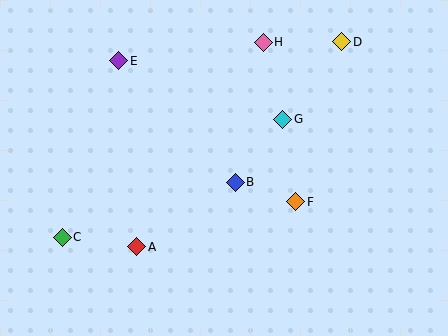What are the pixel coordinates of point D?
Point D is at (342, 42).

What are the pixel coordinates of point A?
Point A is at (137, 247).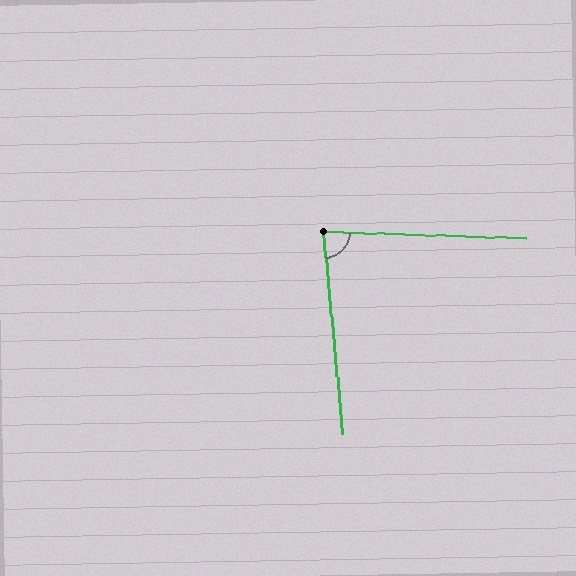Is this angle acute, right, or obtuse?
It is acute.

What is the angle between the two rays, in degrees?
Approximately 83 degrees.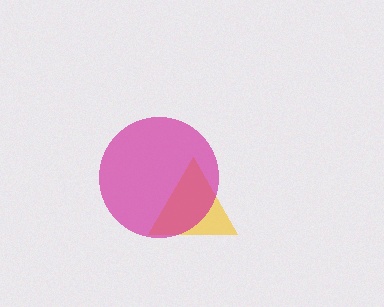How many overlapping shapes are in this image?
There are 2 overlapping shapes in the image.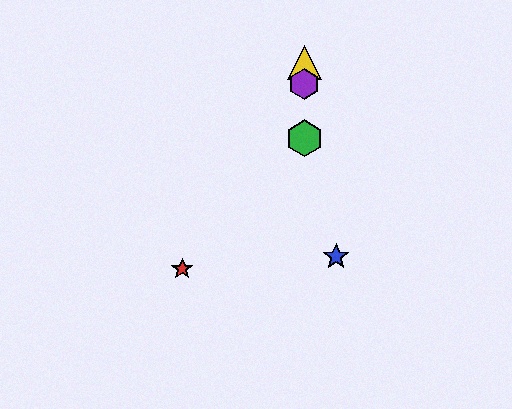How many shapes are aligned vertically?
3 shapes (the green hexagon, the yellow triangle, the purple hexagon) are aligned vertically.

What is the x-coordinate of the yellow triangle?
The yellow triangle is at x≈304.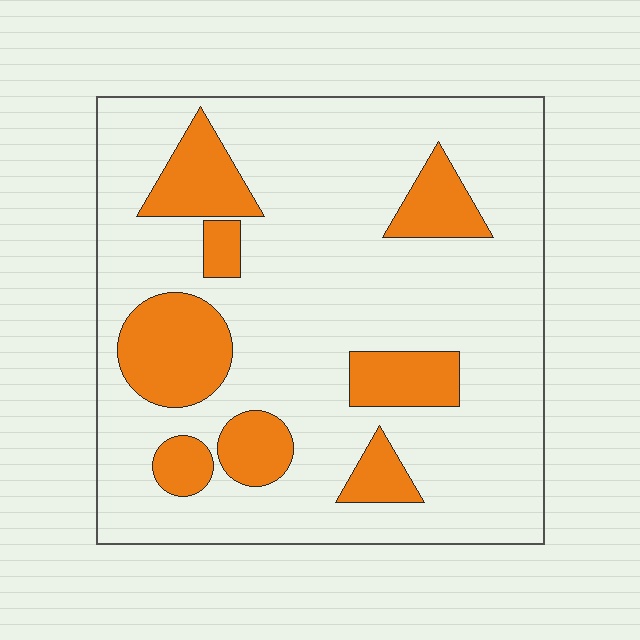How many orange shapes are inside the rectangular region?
8.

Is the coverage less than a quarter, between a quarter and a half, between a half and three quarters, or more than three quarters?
Less than a quarter.